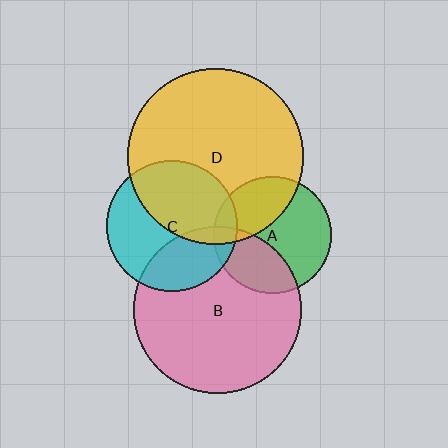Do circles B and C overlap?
Yes.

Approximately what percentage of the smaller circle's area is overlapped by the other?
Approximately 30%.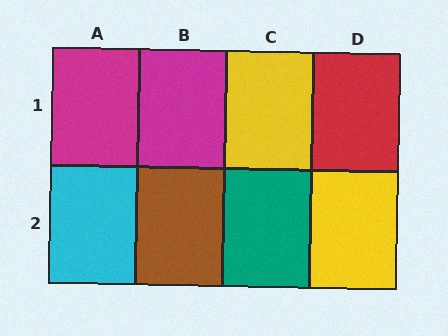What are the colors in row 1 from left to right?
Magenta, magenta, yellow, red.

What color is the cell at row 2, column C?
Teal.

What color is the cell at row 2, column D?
Yellow.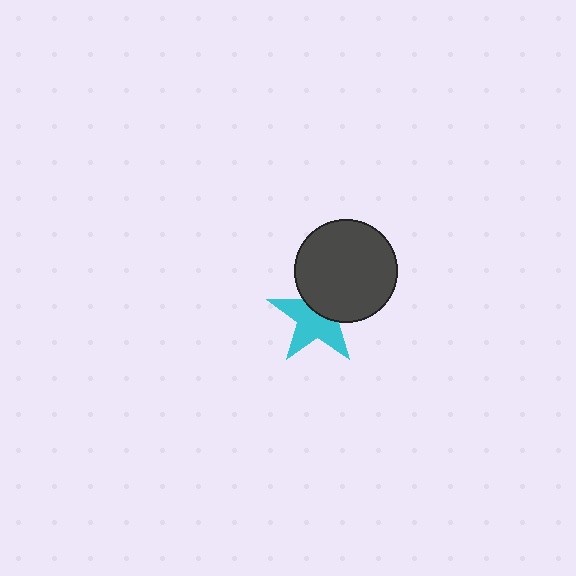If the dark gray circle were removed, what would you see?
You would see the complete cyan star.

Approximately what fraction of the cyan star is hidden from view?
Roughly 41% of the cyan star is hidden behind the dark gray circle.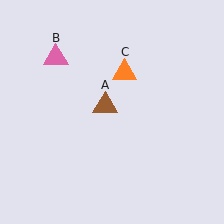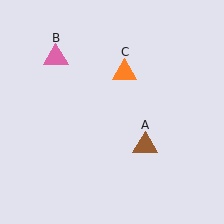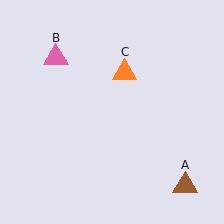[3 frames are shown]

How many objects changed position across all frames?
1 object changed position: brown triangle (object A).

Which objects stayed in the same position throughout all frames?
Pink triangle (object B) and orange triangle (object C) remained stationary.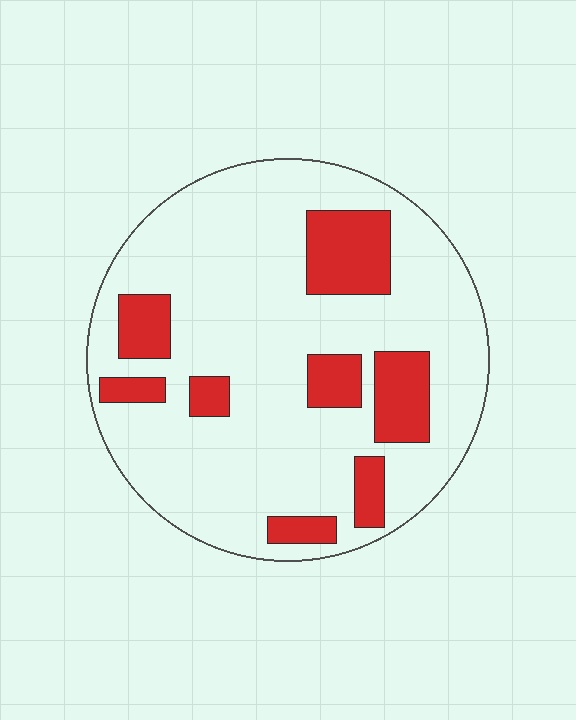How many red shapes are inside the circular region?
8.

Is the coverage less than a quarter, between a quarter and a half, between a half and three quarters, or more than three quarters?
Less than a quarter.